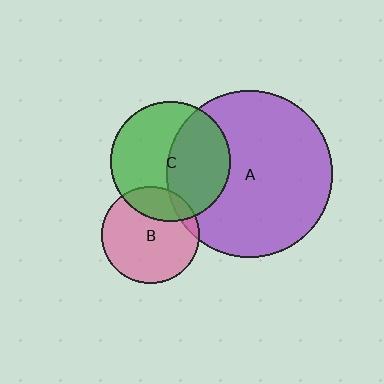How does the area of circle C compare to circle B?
Approximately 1.5 times.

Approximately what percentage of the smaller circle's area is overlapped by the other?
Approximately 25%.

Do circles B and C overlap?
Yes.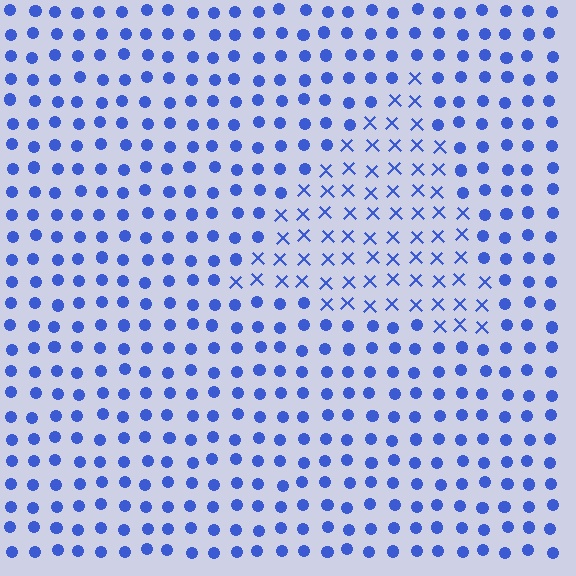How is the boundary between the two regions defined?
The boundary is defined by a change in element shape: X marks inside vs. circles outside. All elements share the same color and spacing.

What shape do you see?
I see a triangle.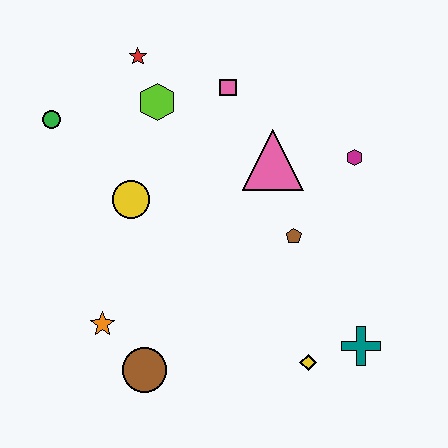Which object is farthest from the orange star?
The magenta hexagon is farthest from the orange star.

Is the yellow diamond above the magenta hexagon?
No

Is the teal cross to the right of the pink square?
Yes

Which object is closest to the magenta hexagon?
The pink triangle is closest to the magenta hexagon.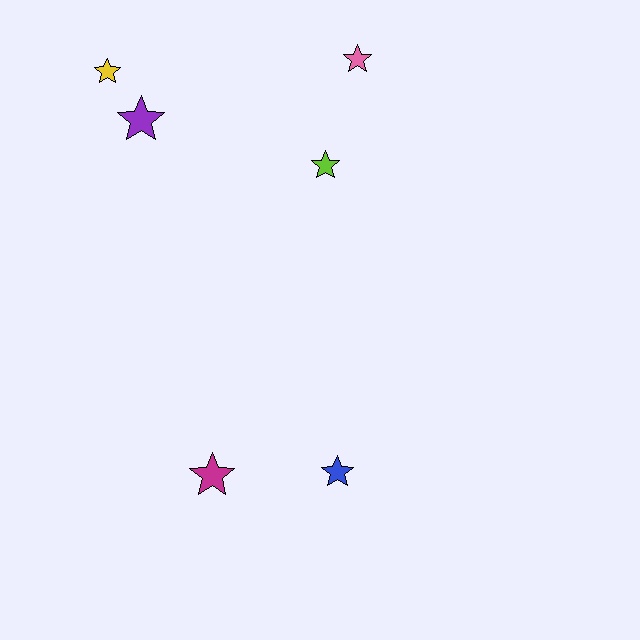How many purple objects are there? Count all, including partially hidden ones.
There is 1 purple object.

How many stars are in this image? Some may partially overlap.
There are 6 stars.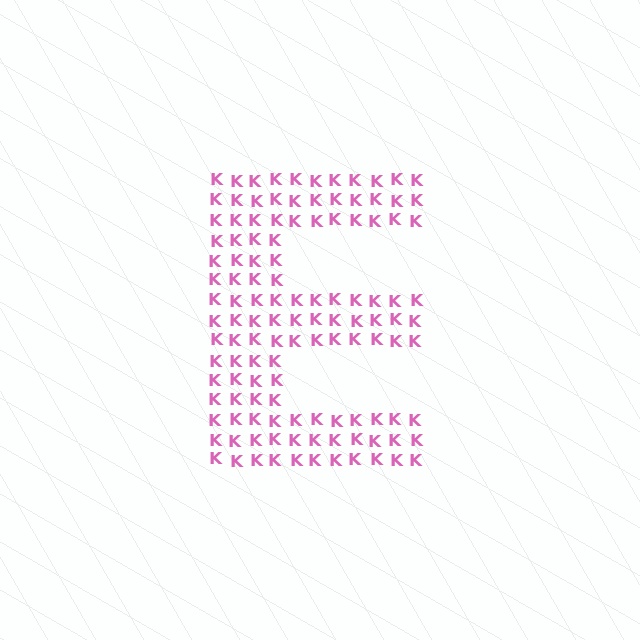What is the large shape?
The large shape is the letter E.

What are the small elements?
The small elements are letter K's.